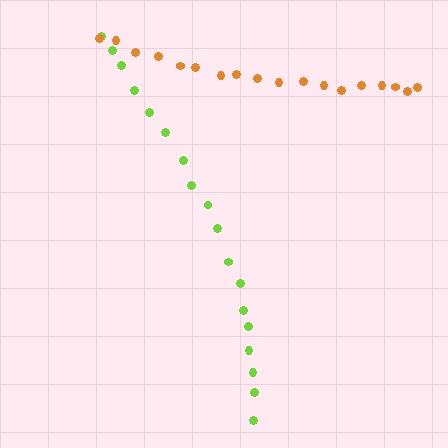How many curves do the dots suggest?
There are 2 distinct paths.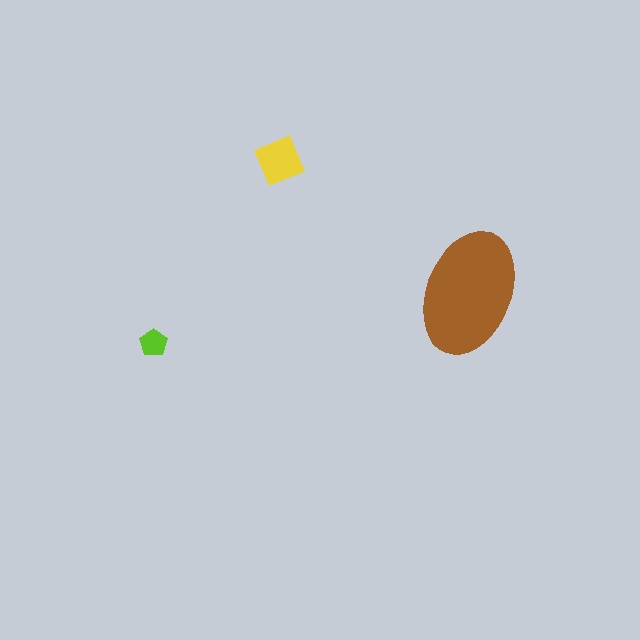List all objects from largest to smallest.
The brown ellipse, the yellow diamond, the lime pentagon.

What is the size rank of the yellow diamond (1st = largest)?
2nd.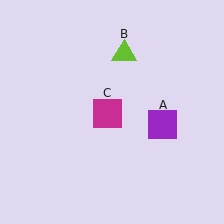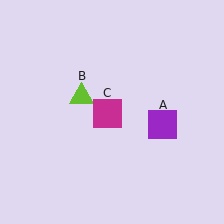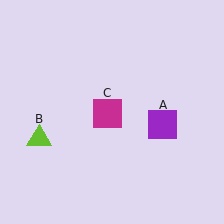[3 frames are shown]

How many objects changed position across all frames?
1 object changed position: lime triangle (object B).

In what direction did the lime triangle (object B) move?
The lime triangle (object B) moved down and to the left.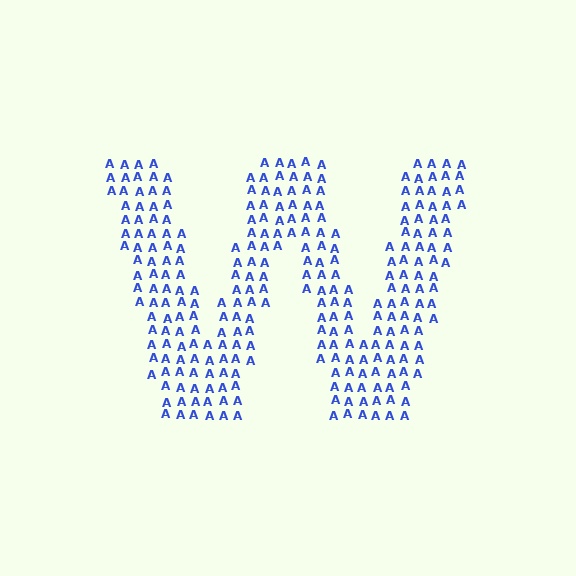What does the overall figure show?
The overall figure shows the letter W.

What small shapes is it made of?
It is made of small letter A's.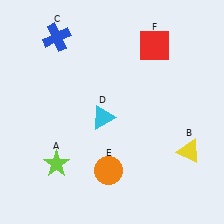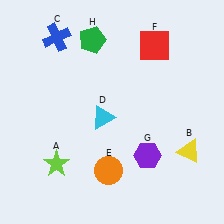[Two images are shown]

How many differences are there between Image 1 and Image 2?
There are 2 differences between the two images.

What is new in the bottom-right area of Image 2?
A purple hexagon (G) was added in the bottom-right area of Image 2.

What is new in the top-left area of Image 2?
A green pentagon (H) was added in the top-left area of Image 2.